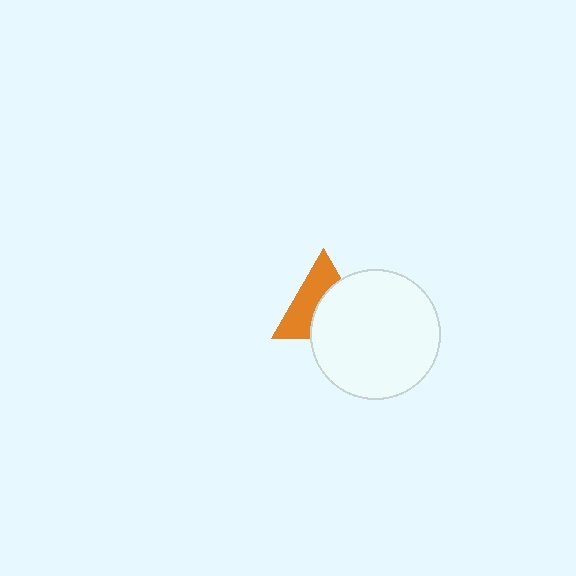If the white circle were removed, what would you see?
You would see the complete orange triangle.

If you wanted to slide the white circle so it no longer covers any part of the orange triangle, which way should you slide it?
Slide it toward the lower-right — that is the most direct way to separate the two shapes.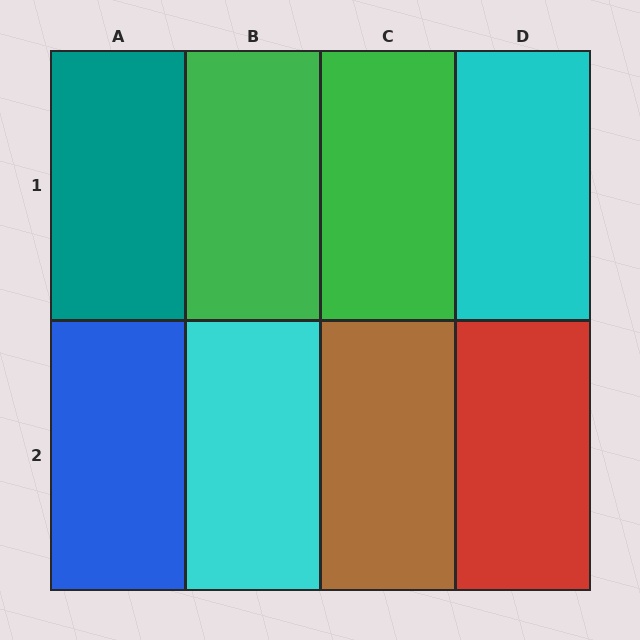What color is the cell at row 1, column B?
Green.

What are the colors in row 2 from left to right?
Blue, cyan, brown, red.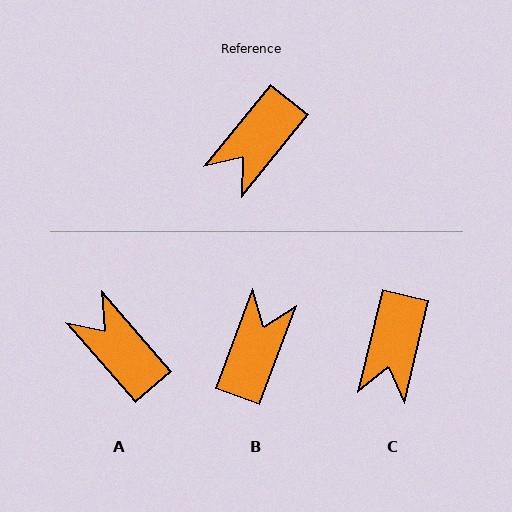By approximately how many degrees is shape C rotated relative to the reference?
Approximately 26 degrees counter-clockwise.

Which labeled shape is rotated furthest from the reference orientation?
B, about 161 degrees away.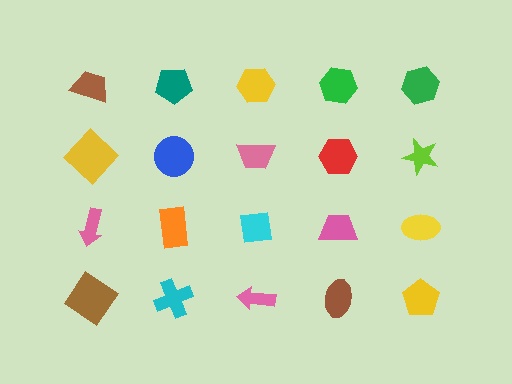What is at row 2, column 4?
A red hexagon.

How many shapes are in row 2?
5 shapes.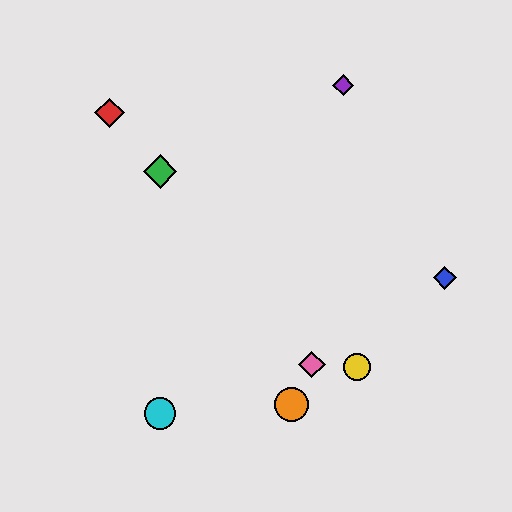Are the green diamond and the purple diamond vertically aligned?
No, the green diamond is at x≈160 and the purple diamond is at x≈343.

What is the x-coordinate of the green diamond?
The green diamond is at x≈160.